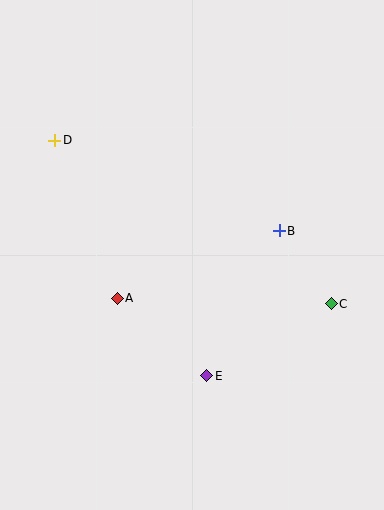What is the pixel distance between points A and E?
The distance between A and E is 118 pixels.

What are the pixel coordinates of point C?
Point C is at (331, 304).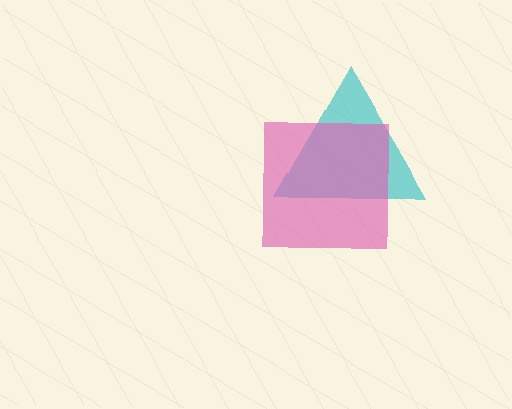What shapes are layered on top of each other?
The layered shapes are: a cyan triangle, a pink square.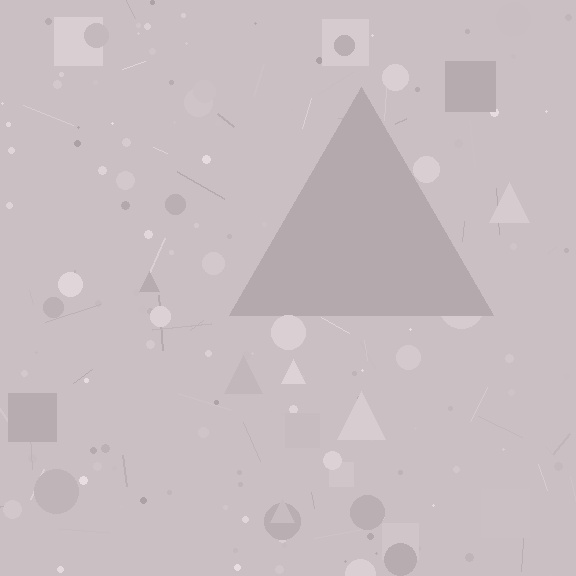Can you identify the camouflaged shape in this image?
The camouflaged shape is a triangle.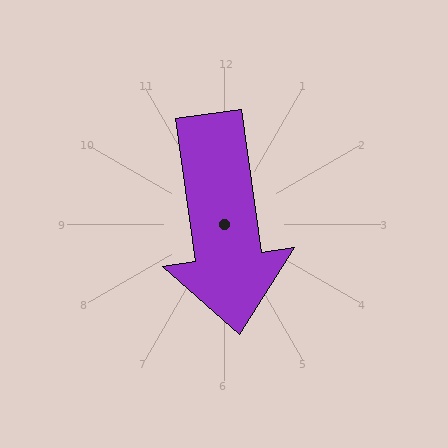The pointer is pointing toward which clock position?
Roughly 6 o'clock.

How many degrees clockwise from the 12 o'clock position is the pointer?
Approximately 172 degrees.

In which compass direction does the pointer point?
South.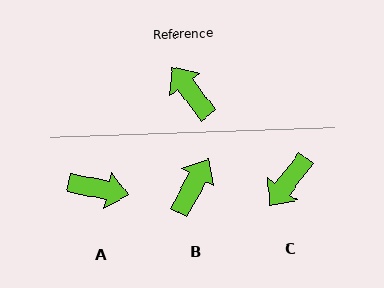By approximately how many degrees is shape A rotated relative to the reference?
Approximately 139 degrees clockwise.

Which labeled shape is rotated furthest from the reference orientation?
A, about 139 degrees away.